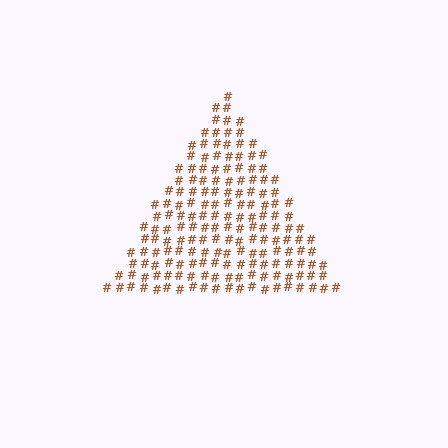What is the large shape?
The large shape is a triangle.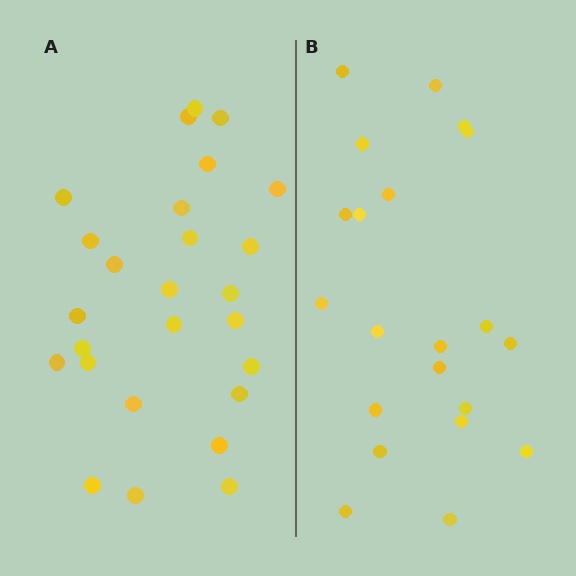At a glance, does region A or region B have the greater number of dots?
Region A (the left region) has more dots.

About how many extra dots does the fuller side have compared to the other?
Region A has about 5 more dots than region B.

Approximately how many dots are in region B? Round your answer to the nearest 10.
About 20 dots. (The exact count is 21, which rounds to 20.)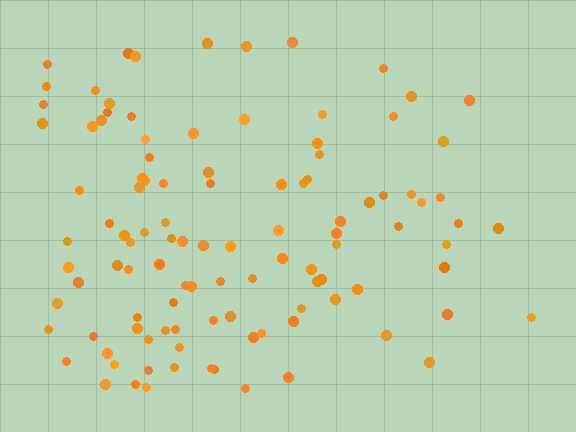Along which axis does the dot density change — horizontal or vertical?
Horizontal.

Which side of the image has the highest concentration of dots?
The left.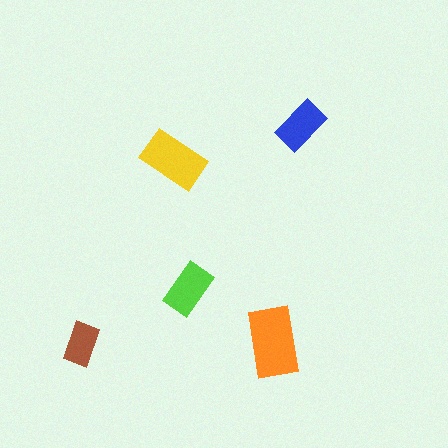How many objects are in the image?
There are 5 objects in the image.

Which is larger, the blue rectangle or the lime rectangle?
The lime one.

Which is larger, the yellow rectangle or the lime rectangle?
The yellow one.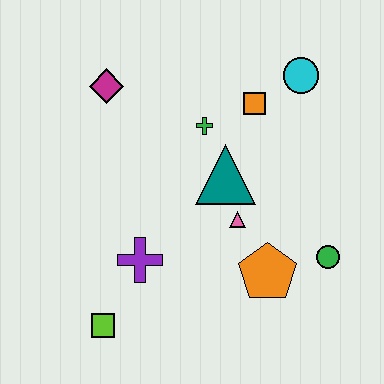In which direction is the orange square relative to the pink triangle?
The orange square is above the pink triangle.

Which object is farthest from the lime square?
The cyan circle is farthest from the lime square.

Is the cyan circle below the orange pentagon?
No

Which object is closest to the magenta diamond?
The green cross is closest to the magenta diamond.